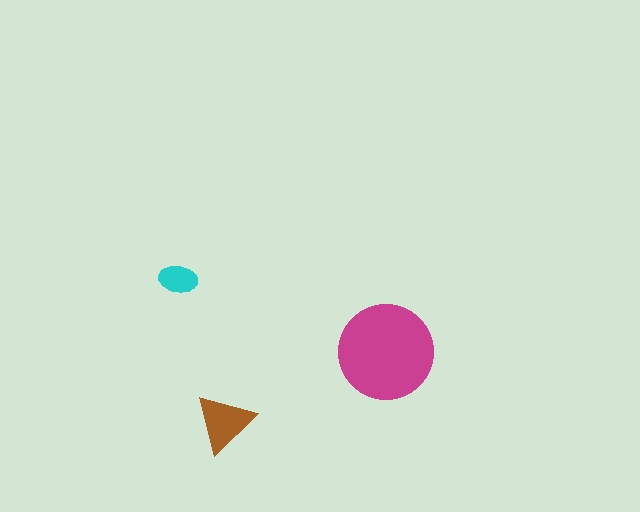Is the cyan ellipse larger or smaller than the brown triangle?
Smaller.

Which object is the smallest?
The cyan ellipse.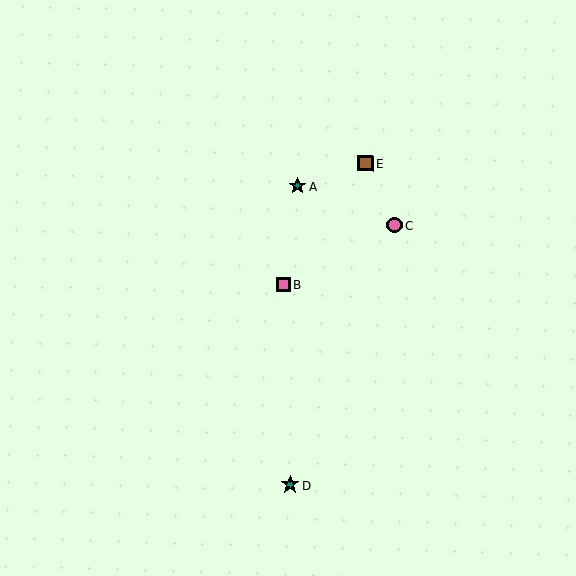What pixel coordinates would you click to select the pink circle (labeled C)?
Click at (394, 225) to select the pink circle C.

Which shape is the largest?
The teal star (labeled D) is the largest.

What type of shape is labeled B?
Shape B is a pink square.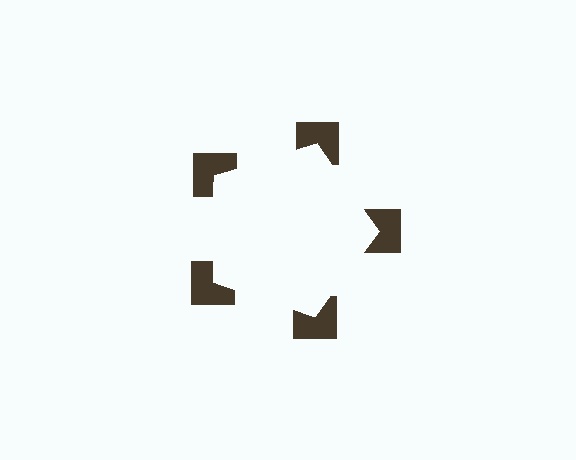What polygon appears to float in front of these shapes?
An illusory pentagon — its edges are inferred from the aligned wedge cuts in the notched squares, not physically drawn.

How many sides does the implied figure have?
5 sides.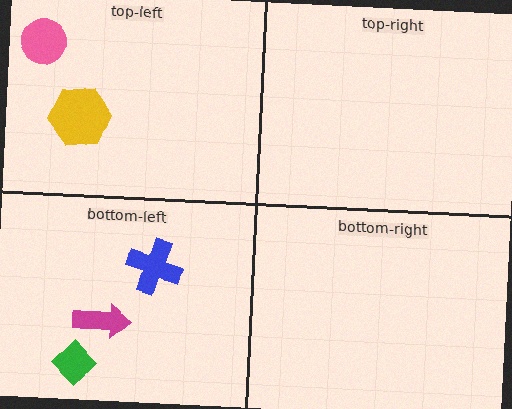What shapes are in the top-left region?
The yellow hexagon, the pink circle.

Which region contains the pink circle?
The top-left region.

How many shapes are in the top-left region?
2.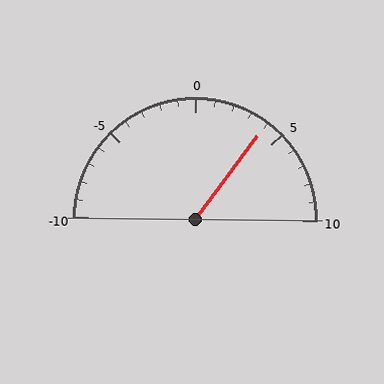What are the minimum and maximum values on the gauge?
The gauge ranges from -10 to 10.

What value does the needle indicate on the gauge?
The needle indicates approximately 4.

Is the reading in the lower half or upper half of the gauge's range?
The reading is in the upper half of the range (-10 to 10).